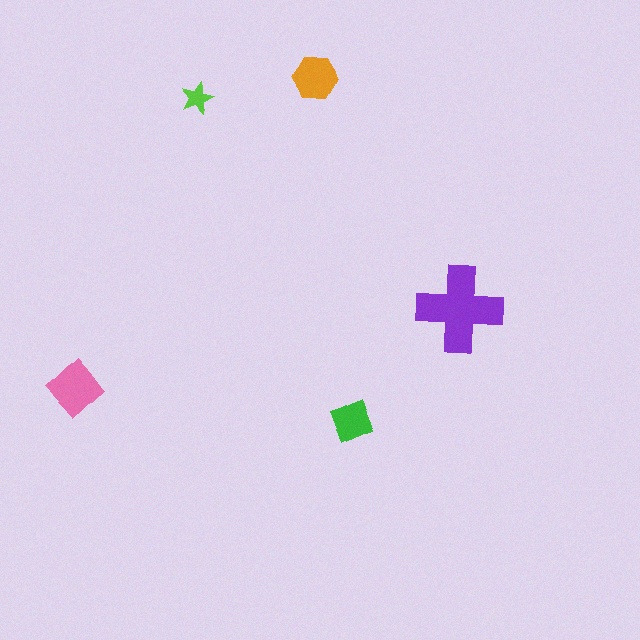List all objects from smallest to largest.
The lime star, the green square, the orange hexagon, the pink diamond, the purple cross.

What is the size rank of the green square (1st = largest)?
4th.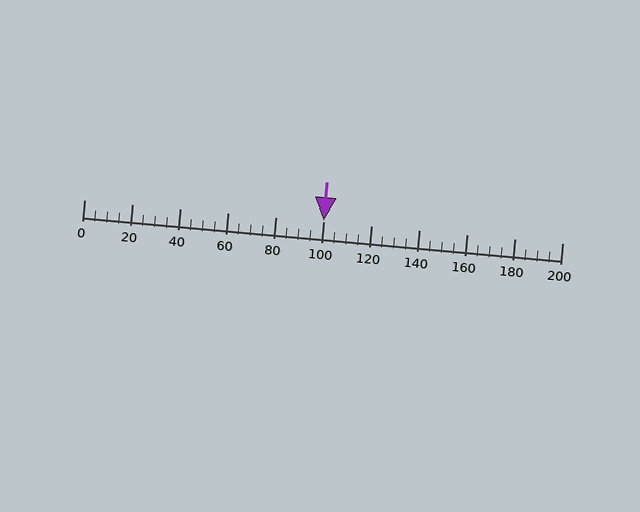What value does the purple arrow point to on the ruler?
The purple arrow points to approximately 100.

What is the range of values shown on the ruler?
The ruler shows values from 0 to 200.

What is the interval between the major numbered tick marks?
The major tick marks are spaced 20 units apart.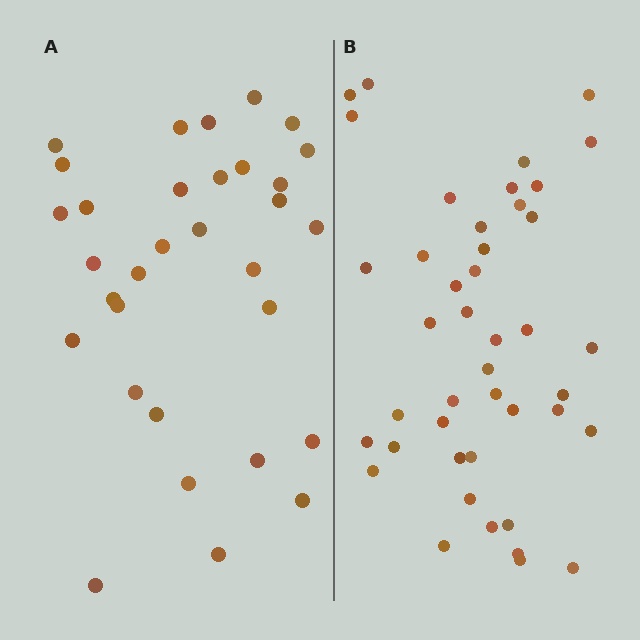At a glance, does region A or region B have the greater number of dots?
Region B (the right region) has more dots.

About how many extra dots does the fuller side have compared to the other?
Region B has roughly 12 or so more dots than region A.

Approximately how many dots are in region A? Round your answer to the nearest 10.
About 30 dots. (The exact count is 32, which rounds to 30.)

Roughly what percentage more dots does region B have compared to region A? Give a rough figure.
About 35% more.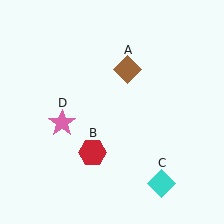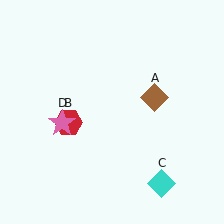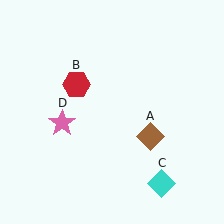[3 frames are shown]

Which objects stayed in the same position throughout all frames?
Cyan diamond (object C) and pink star (object D) remained stationary.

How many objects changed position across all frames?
2 objects changed position: brown diamond (object A), red hexagon (object B).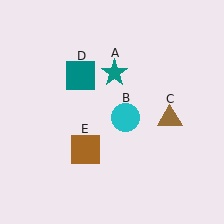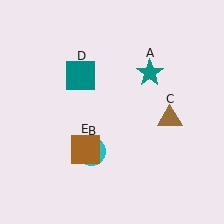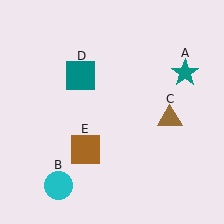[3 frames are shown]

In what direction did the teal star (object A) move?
The teal star (object A) moved right.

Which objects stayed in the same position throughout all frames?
Brown triangle (object C) and teal square (object D) and brown square (object E) remained stationary.